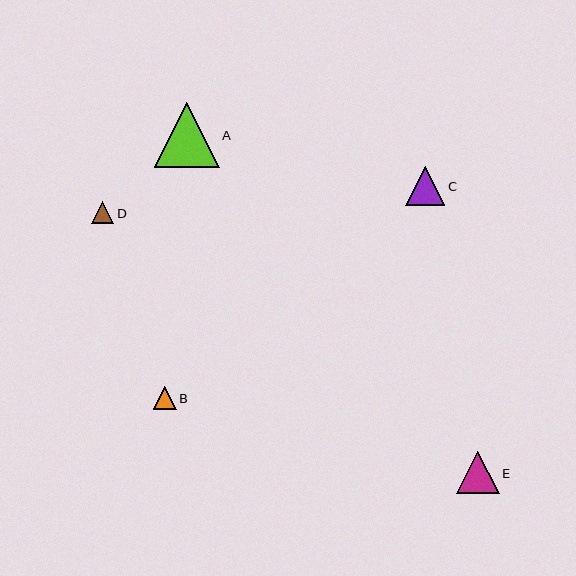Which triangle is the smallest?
Triangle D is the smallest with a size of approximately 23 pixels.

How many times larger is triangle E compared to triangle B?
Triangle E is approximately 1.8 times the size of triangle B.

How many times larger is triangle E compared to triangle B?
Triangle E is approximately 1.8 times the size of triangle B.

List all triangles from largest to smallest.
From largest to smallest: A, E, C, B, D.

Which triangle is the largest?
Triangle A is the largest with a size of approximately 65 pixels.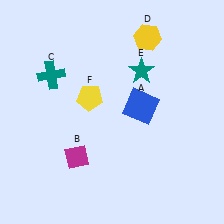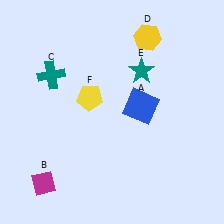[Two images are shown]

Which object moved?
The magenta diamond (B) moved left.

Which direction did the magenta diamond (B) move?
The magenta diamond (B) moved left.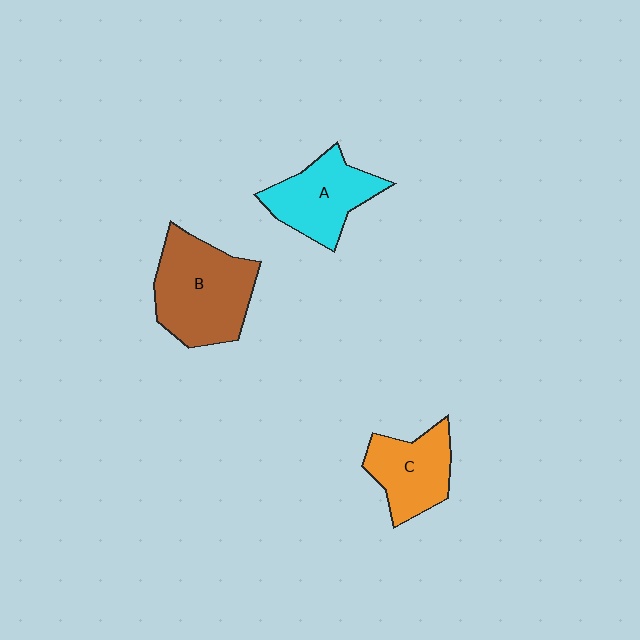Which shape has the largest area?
Shape B (brown).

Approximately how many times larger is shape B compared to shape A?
Approximately 1.4 times.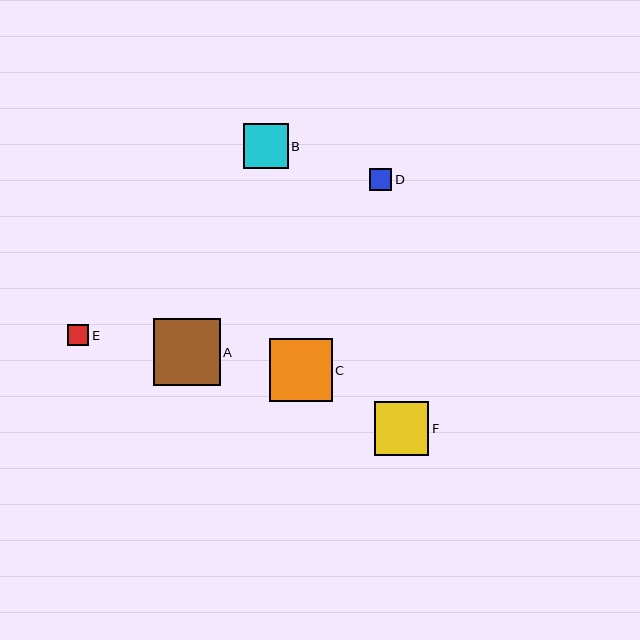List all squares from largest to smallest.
From largest to smallest: A, C, F, B, D, E.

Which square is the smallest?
Square E is the smallest with a size of approximately 22 pixels.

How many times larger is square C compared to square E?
Square C is approximately 2.9 times the size of square E.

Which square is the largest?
Square A is the largest with a size of approximately 67 pixels.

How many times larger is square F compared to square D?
Square F is approximately 2.4 times the size of square D.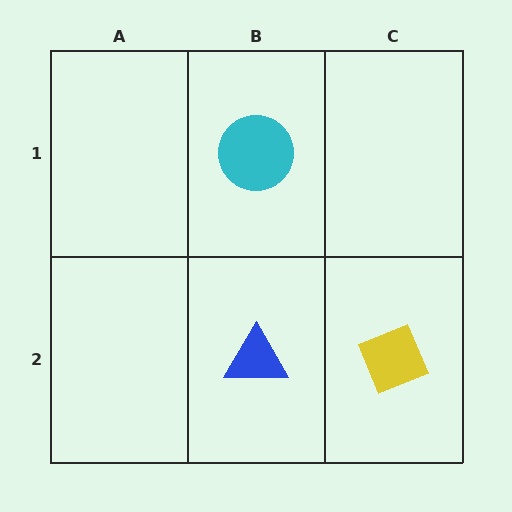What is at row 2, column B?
A blue triangle.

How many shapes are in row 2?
2 shapes.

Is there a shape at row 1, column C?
No, that cell is empty.